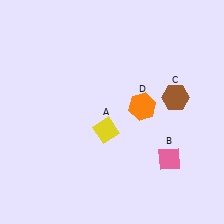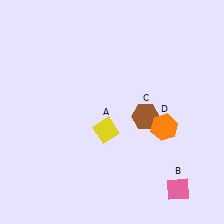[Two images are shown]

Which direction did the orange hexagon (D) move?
The orange hexagon (D) moved right.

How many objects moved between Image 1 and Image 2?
3 objects moved between the two images.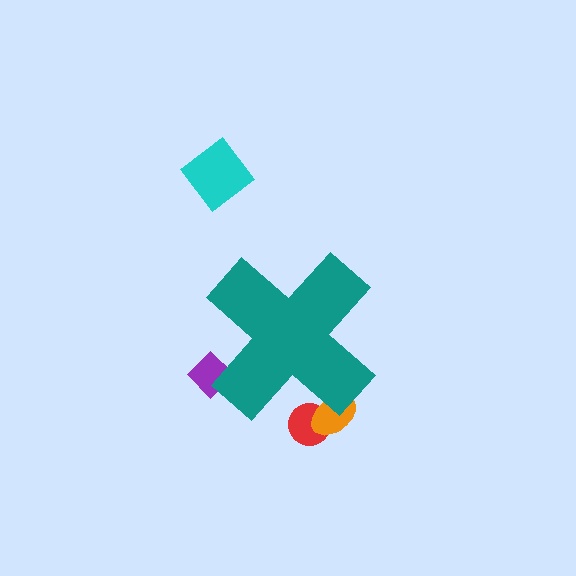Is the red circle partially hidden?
Yes, the red circle is partially hidden behind the teal cross.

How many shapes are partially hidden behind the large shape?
3 shapes are partially hidden.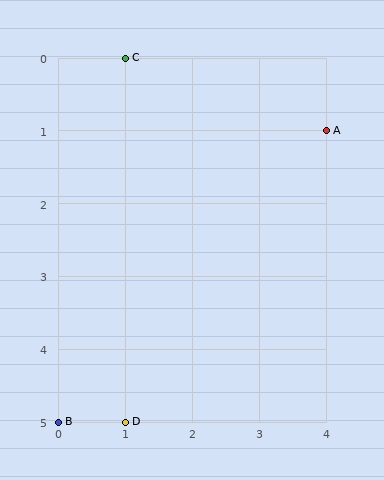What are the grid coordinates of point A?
Point A is at grid coordinates (4, 1).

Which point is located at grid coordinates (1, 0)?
Point C is at (1, 0).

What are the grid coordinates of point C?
Point C is at grid coordinates (1, 0).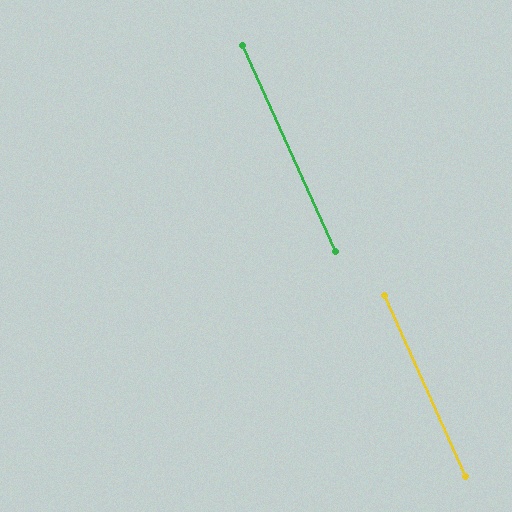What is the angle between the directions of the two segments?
Approximately 0 degrees.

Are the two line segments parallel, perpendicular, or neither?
Parallel — their directions differ by only 0.0°.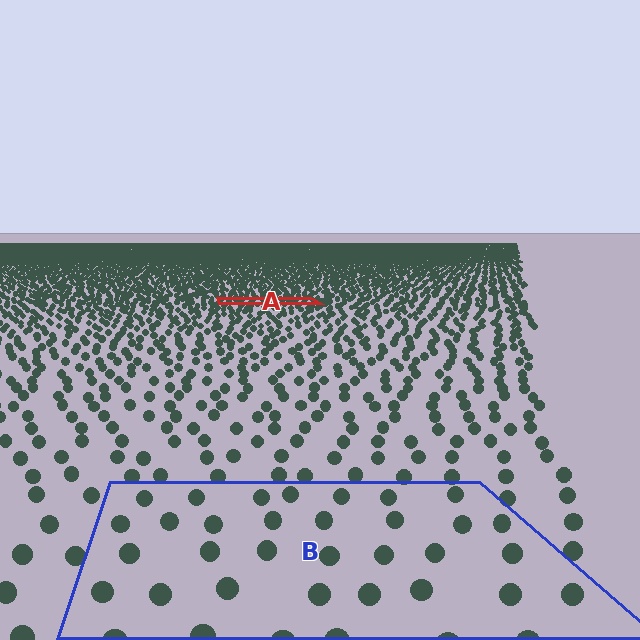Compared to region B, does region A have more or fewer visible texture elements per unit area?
Region A has more texture elements per unit area — they are packed more densely because it is farther away.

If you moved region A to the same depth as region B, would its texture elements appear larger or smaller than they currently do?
They would appear larger. At a closer depth, the same texture elements are projected at a bigger on-screen size.